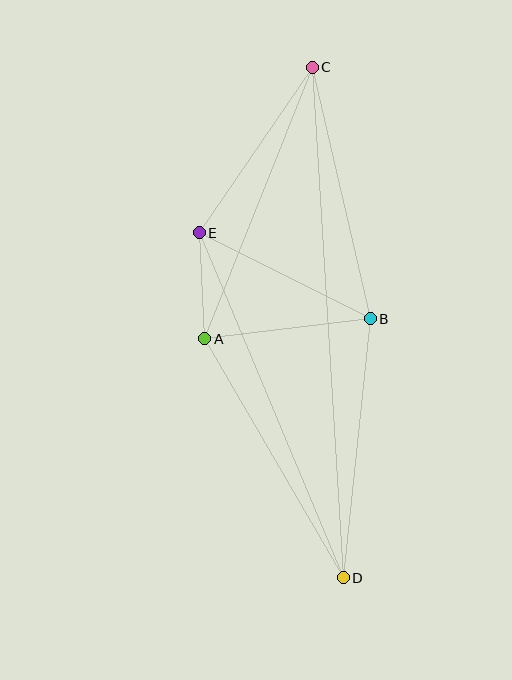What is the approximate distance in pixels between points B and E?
The distance between B and E is approximately 192 pixels.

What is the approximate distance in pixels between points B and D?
The distance between B and D is approximately 260 pixels.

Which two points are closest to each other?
Points A and E are closest to each other.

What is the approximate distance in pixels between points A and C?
The distance between A and C is approximately 292 pixels.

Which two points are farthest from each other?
Points C and D are farthest from each other.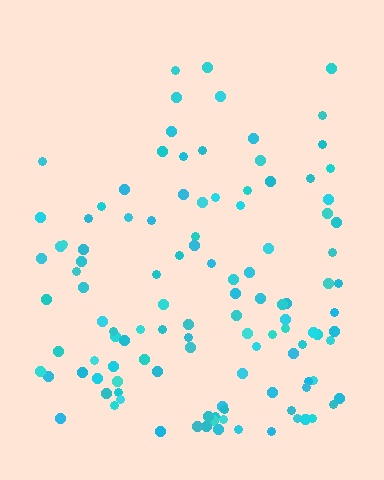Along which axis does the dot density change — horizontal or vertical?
Vertical.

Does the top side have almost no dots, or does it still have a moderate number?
Still a moderate number, just noticeably fewer than the bottom.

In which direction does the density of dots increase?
From top to bottom, with the bottom side densest.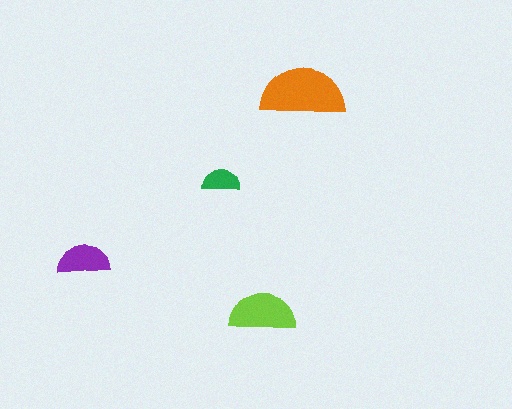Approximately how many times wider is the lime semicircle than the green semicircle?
About 1.5 times wider.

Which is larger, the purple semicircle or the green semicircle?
The purple one.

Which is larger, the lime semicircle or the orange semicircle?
The orange one.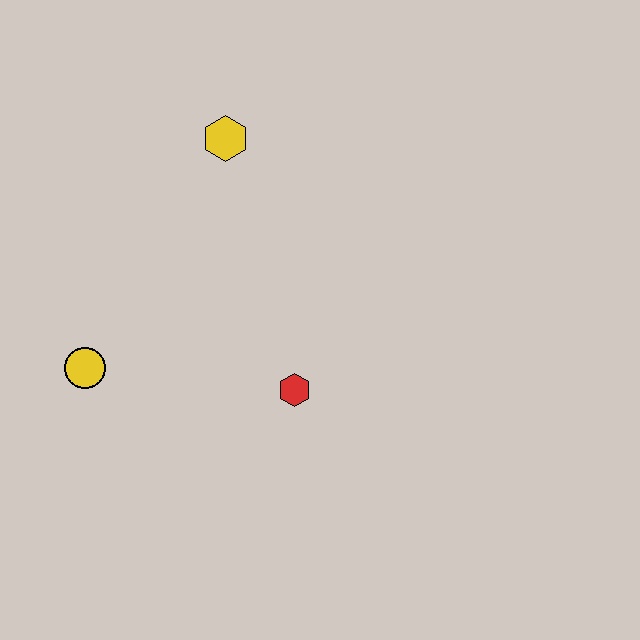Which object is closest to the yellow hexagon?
The red hexagon is closest to the yellow hexagon.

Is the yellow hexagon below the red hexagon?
No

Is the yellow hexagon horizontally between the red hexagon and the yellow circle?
Yes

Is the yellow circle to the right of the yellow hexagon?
No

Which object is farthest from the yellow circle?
The yellow hexagon is farthest from the yellow circle.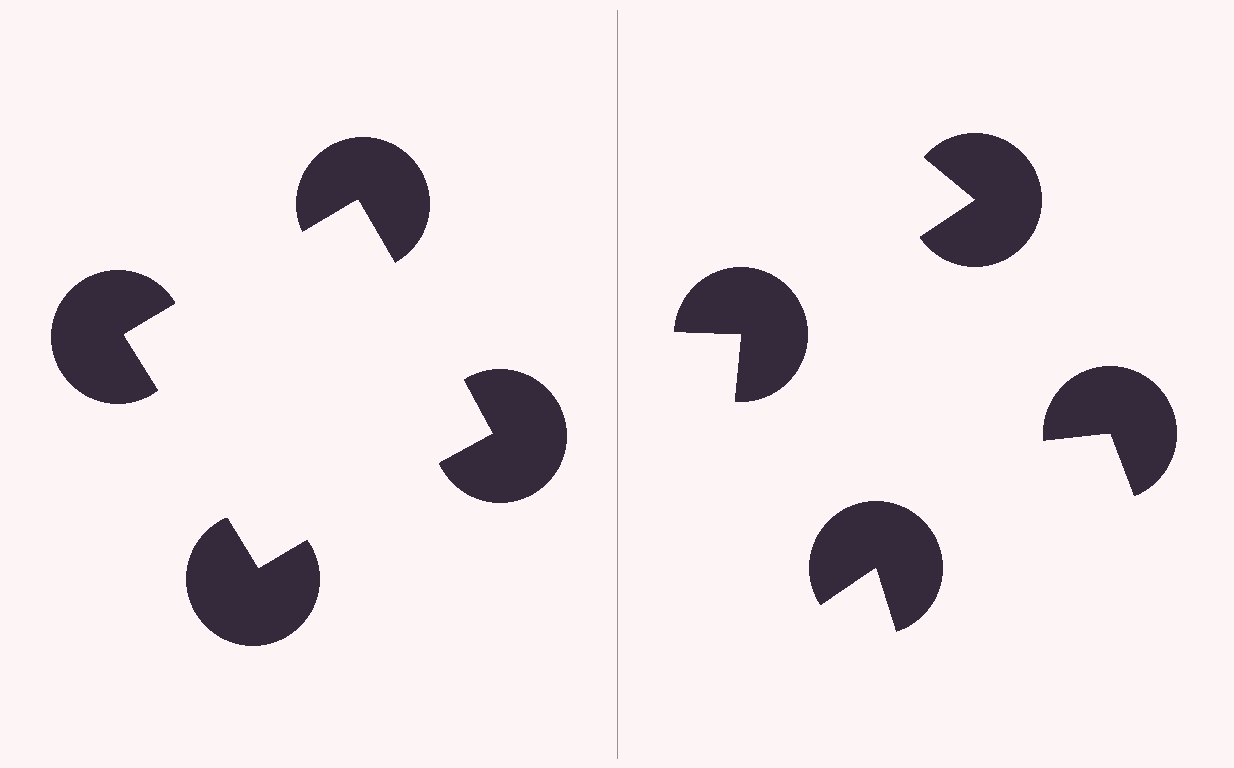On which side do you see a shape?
An illusory square appears on the left side. On the right side the wedge cuts are rotated, so no coherent shape forms.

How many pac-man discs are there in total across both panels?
8 — 4 on each side.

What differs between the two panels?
The pac-man discs are positioned identically on both sides; only the wedge orientations differ. On the left they align to a square; on the right they are misaligned.